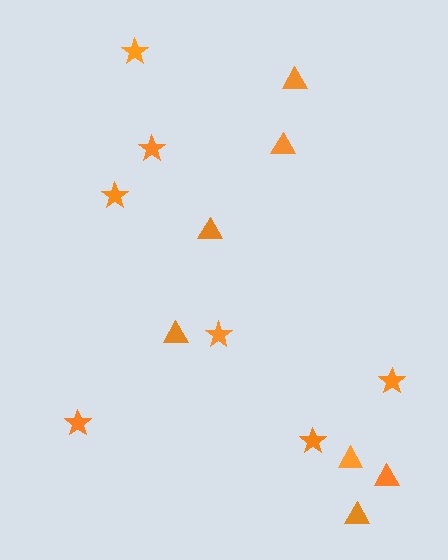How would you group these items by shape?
There are 2 groups: one group of triangles (7) and one group of stars (7).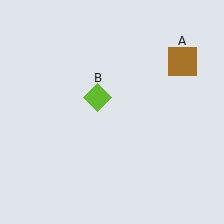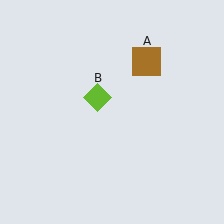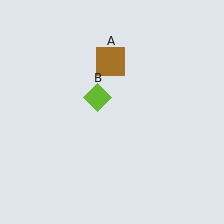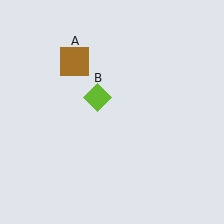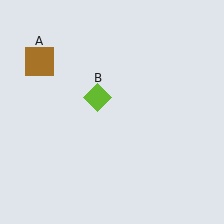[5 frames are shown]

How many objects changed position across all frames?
1 object changed position: brown square (object A).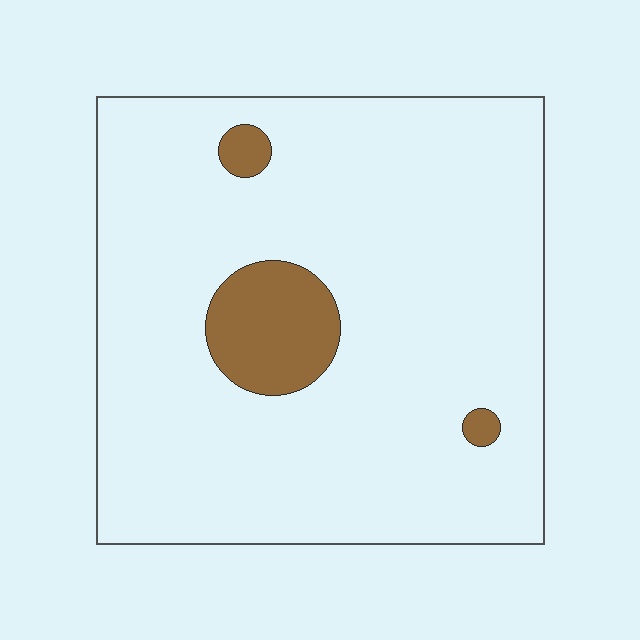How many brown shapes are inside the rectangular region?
3.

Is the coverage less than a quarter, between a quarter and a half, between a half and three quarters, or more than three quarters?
Less than a quarter.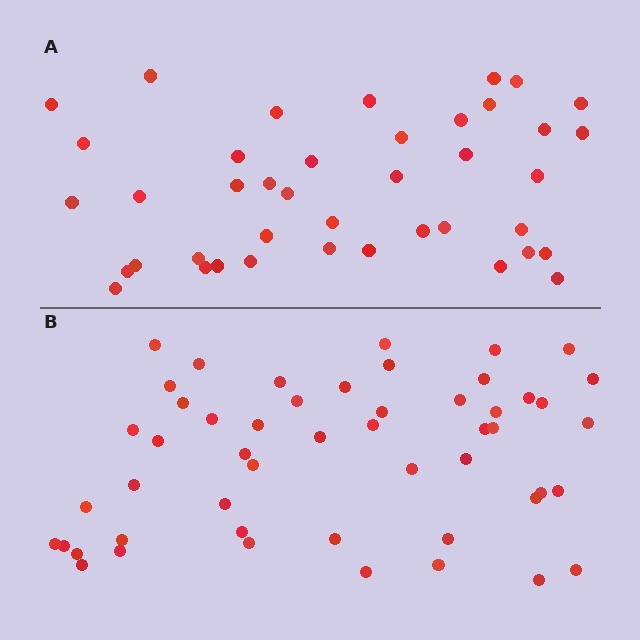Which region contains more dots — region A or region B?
Region B (the bottom region) has more dots.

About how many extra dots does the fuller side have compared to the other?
Region B has roughly 10 or so more dots than region A.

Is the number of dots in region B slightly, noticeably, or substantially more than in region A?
Region B has only slightly more — the two regions are fairly close. The ratio is roughly 1.2 to 1.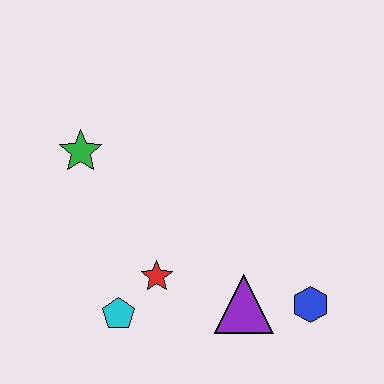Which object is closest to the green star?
The red star is closest to the green star.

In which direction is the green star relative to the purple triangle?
The green star is to the left of the purple triangle.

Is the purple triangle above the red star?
No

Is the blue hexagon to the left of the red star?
No